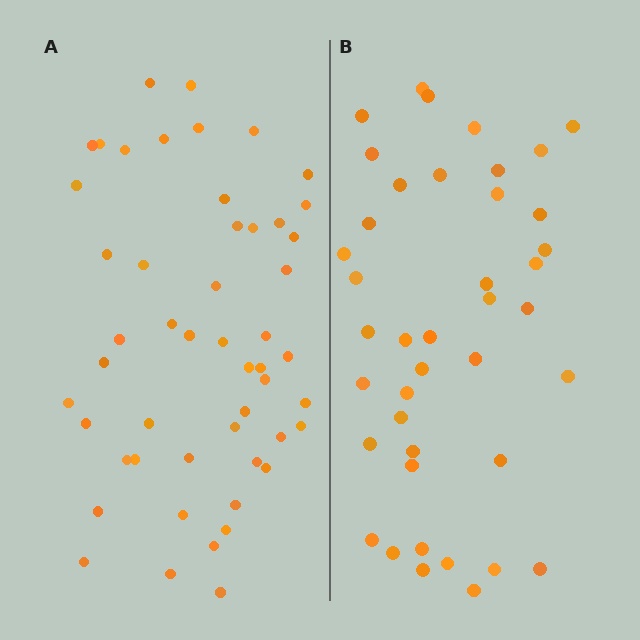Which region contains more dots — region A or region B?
Region A (the left region) has more dots.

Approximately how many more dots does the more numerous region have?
Region A has roughly 10 or so more dots than region B.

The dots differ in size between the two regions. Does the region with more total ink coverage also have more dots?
No. Region B has more total ink coverage because its dots are larger, but region A actually contains more individual dots. Total area can be misleading — the number of items is what matters here.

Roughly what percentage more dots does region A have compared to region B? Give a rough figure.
About 25% more.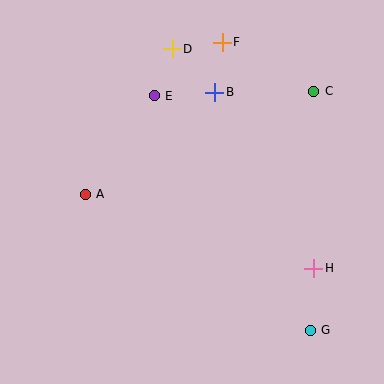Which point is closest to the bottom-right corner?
Point G is closest to the bottom-right corner.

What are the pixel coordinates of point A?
Point A is at (85, 194).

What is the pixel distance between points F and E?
The distance between F and E is 86 pixels.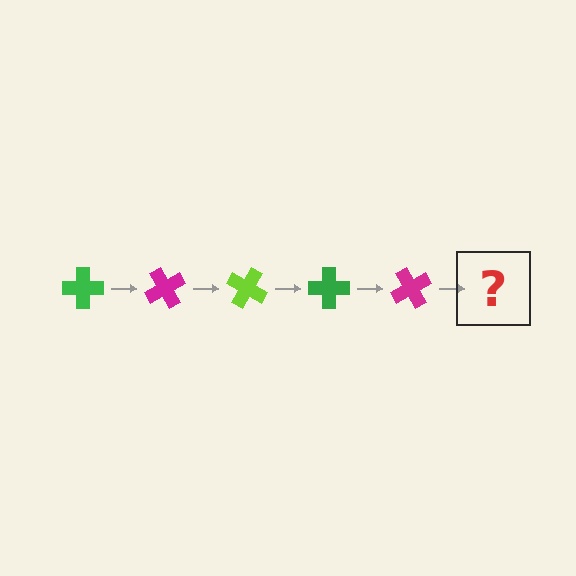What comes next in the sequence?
The next element should be a lime cross, rotated 300 degrees from the start.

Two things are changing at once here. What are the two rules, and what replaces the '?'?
The two rules are that it rotates 60 degrees each step and the color cycles through green, magenta, and lime. The '?' should be a lime cross, rotated 300 degrees from the start.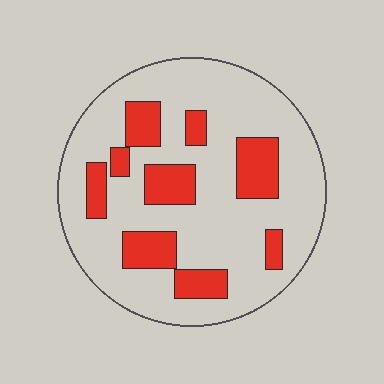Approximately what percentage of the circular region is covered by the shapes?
Approximately 25%.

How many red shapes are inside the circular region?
9.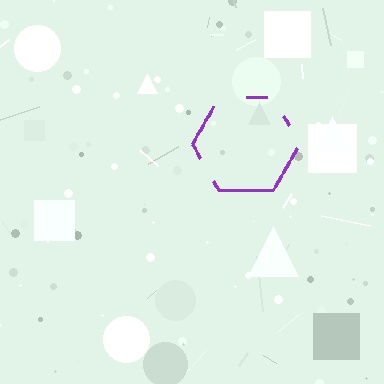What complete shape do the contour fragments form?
The contour fragments form a hexagon.